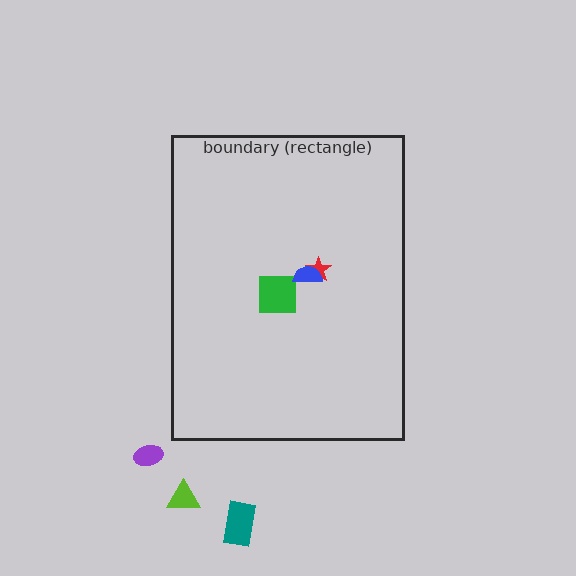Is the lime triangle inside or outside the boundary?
Outside.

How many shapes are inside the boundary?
3 inside, 3 outside.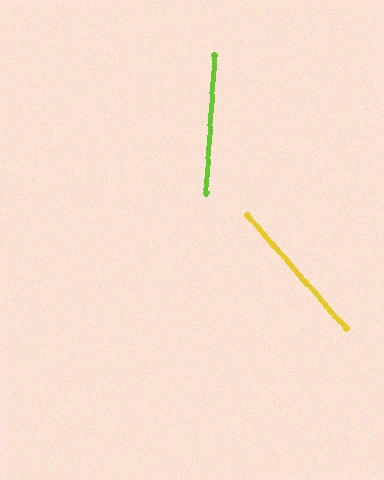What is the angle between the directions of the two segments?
Approximately 45 degrees.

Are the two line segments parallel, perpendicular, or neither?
Neither parallel nor perpendicular — they differ by about 45°.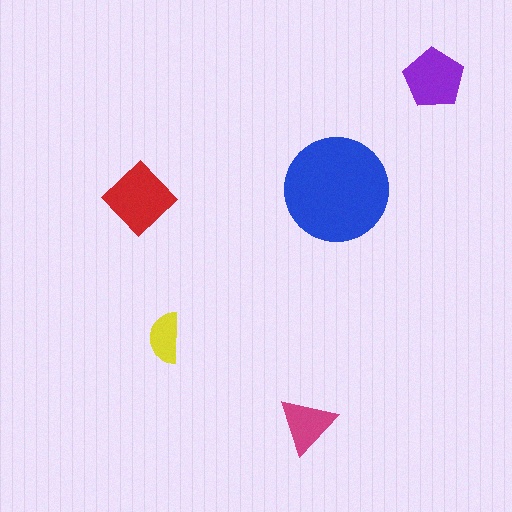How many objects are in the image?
There are 5 objects in the image.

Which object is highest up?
The purple pentagon is topmost.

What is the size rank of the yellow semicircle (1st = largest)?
5th.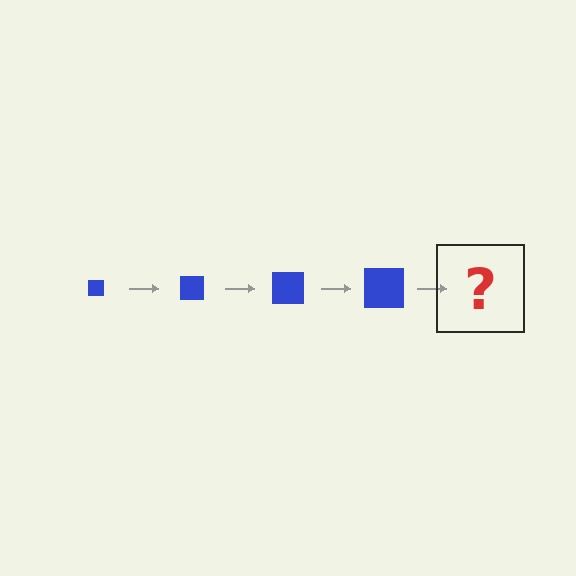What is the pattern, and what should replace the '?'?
The pattern is that the square gets progressively larger each step. The '?' should be a blue square, larger than the previous one.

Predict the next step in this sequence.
The next step is a blue square, larger than the previous one.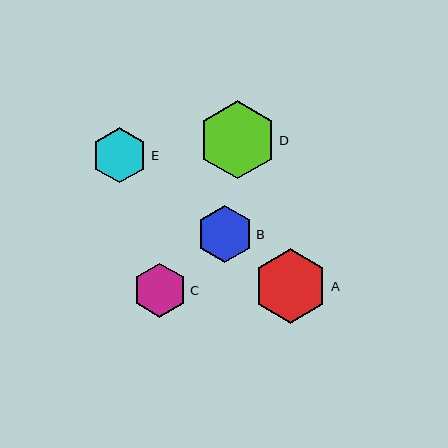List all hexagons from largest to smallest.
From largest to smallest: D, A, B, E, C.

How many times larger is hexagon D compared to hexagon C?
Hexagon D is approximately 1.4 times the size of hexagon C.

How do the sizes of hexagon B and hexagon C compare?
Hexagon B and hexagon C are approximately the same size.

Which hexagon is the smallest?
Hexagon C is the smallest with a size of approximately 54 pixels.